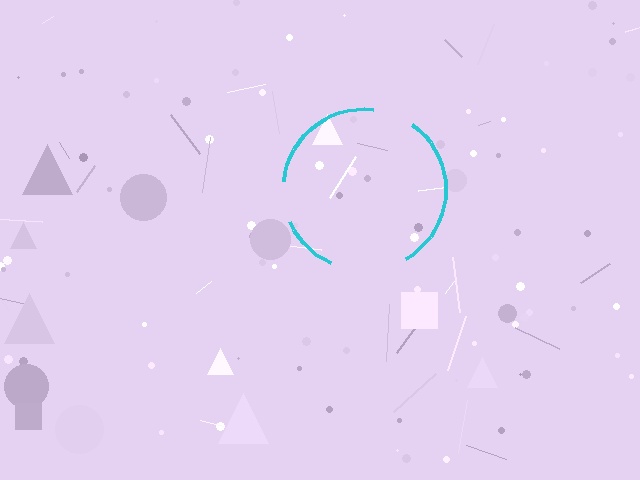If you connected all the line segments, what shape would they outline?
They would outline a circle.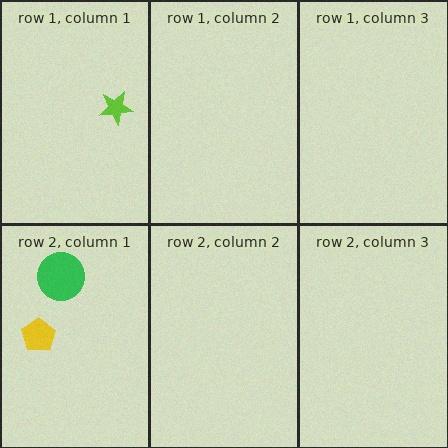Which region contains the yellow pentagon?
The row 2, column 1 region.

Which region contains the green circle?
The row 2, column 1 region.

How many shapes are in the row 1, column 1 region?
1.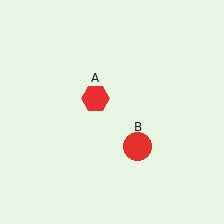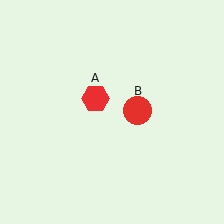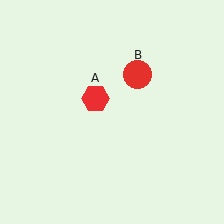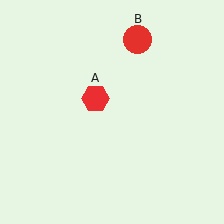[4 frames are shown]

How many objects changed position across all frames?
1 object changed position: red circle (object B).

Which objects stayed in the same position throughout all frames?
Red hexagon (object A) remained stationary.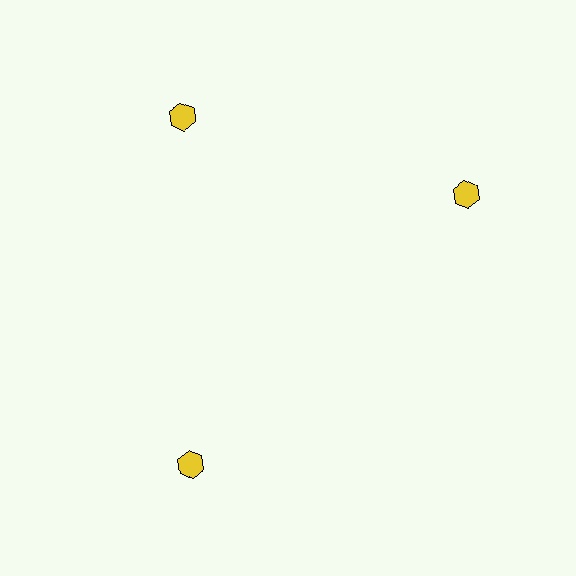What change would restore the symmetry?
The symmetry would be restored by rotating it back into even spacing with its neighbors so that all 3 hexagons sit at equal angles and equal distance from the center.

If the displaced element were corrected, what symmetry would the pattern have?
It would have 3-fold rotational symmetry — the pattern would map onto itself every 120 degrees.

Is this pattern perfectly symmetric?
No. The 3 yellow hexagons are arranged in a ring, but one element near the 3 o'clock position is rotated out of alignment along the ring, breaking the 3-fold rotational symmetry.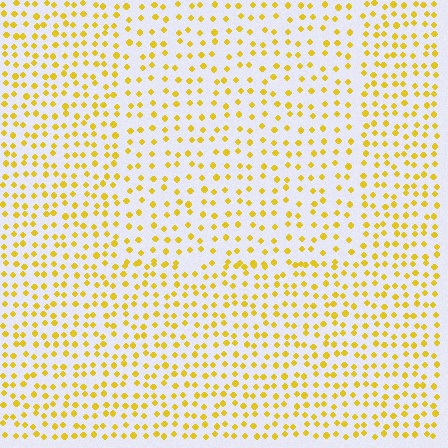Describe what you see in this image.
The image contains small yellow elements arranged at two different densities. A rectangle-shaped region is visible where the elements are less densely packed than the surrounding area.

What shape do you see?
I see a rectangle.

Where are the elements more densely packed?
The elements are more densely packed outside the rectangle boundary.